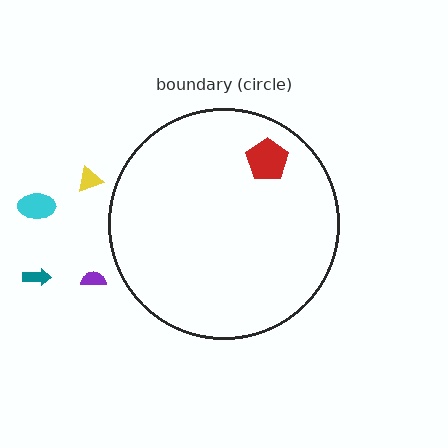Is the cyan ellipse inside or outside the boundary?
Outside.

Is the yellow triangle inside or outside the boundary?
Outside.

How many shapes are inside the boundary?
1 inside, 4 outside.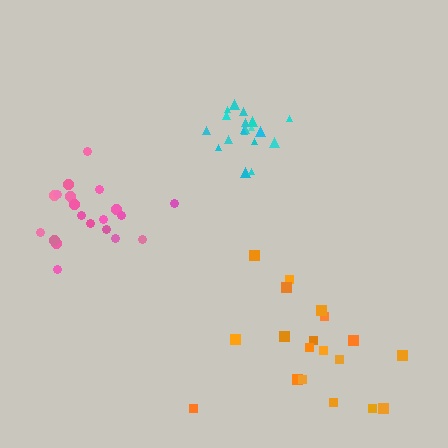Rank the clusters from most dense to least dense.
cyan, pink, orange.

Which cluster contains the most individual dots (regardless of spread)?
Pink (20).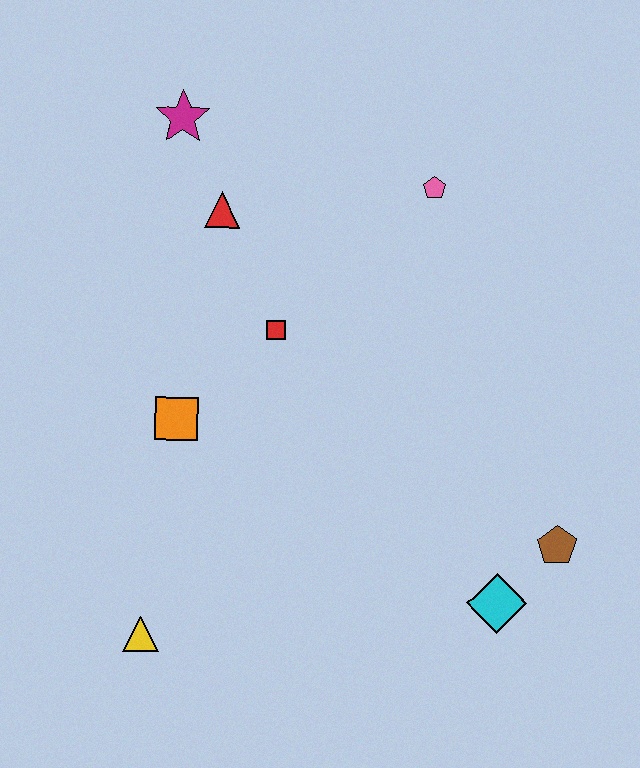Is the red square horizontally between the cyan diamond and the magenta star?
Yes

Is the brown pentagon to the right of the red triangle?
Yes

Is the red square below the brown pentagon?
No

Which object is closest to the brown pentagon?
The cyan diamond is closest to the brown pentagon.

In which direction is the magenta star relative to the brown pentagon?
The magenta star is above the brown pentagon.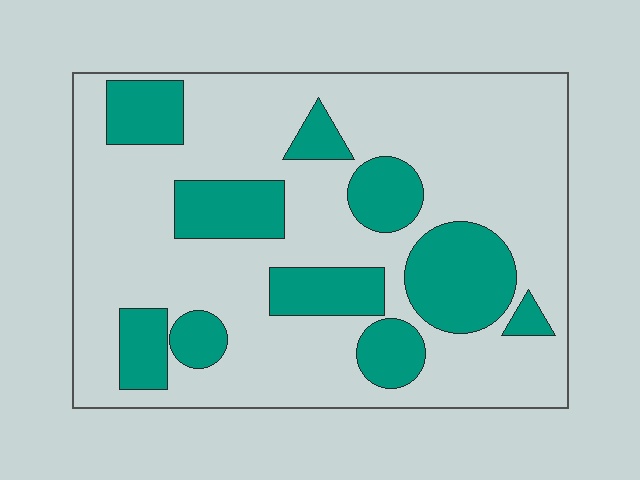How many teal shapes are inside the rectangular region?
10.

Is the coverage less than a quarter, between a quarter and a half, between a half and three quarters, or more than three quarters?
Between a quarter and a half.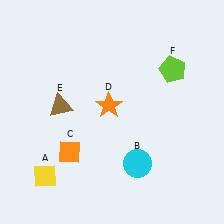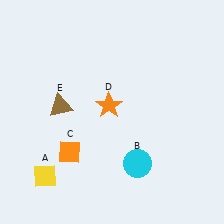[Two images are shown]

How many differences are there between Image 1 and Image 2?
There is 1 difference between the two images.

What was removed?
The lime pentagon (F) was removed in Image 2.